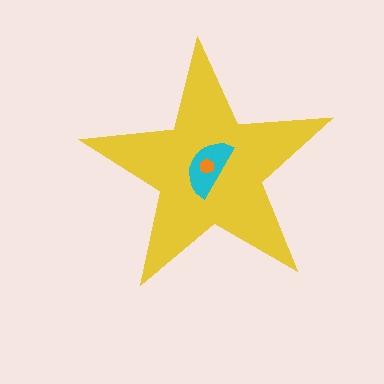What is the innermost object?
The orange hexagon.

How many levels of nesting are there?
3.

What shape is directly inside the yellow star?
The cyan semicircle.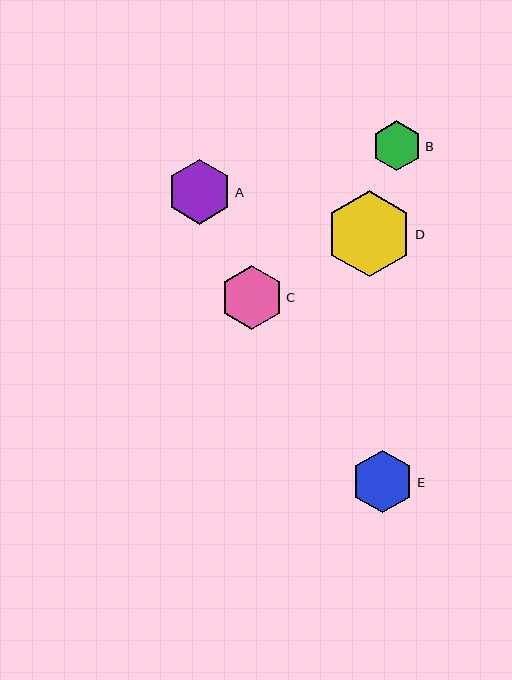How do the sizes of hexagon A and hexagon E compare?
Hexagon A and hexagon E are approximately the same size.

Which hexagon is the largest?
Hexagon D is the largest with a size of approximately 86 pixels.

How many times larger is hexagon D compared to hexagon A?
Hexagon D is approximately 1.3 times the size of hexagon A.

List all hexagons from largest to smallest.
From largest to smallest: D, A, C, E, B.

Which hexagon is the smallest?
Hexagon B is the smallest with a size of approximately 50 pixels.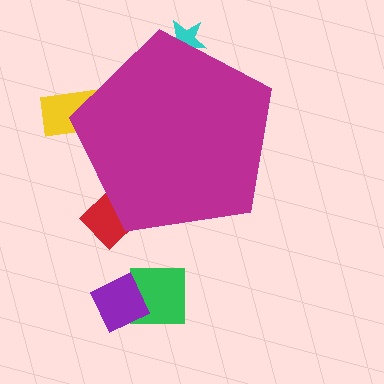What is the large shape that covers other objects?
A magenta pentagon.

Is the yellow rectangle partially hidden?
Yes, the yellow rectangle is partially hidden behind the magenta pentagon.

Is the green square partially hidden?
No, the green square is fully visible.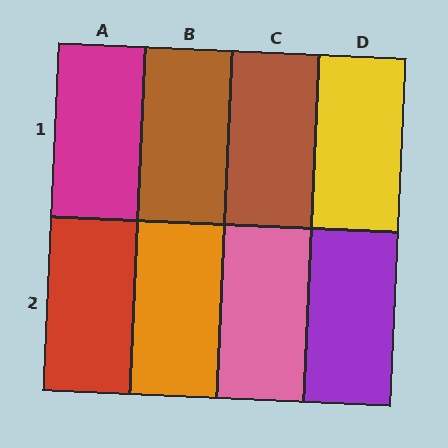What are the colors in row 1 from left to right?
Magenta, brown, brown, yellow.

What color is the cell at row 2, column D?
Purple.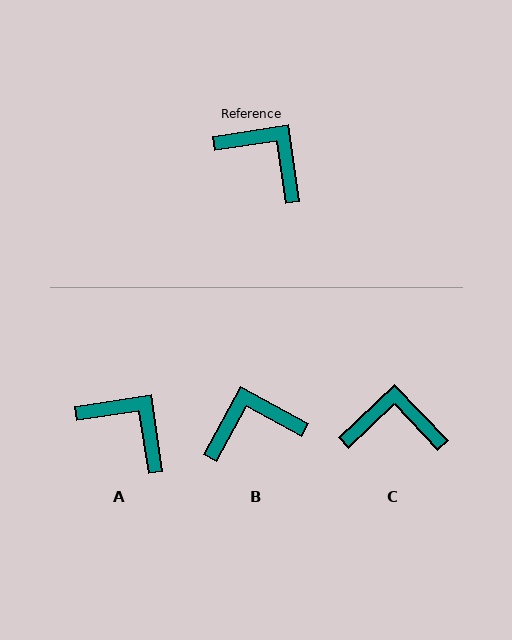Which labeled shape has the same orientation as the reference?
A.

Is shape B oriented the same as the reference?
No, it is off by about 53 degrees.